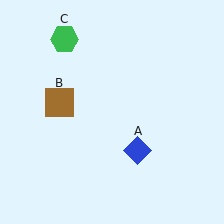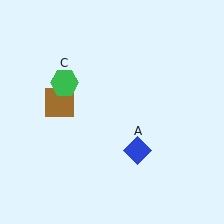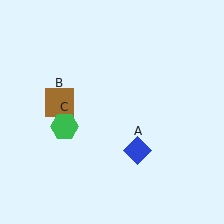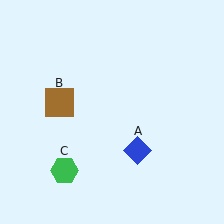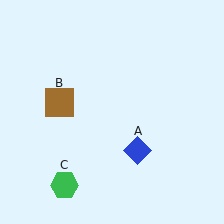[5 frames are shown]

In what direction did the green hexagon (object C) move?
The green hexagon (object C) moved down.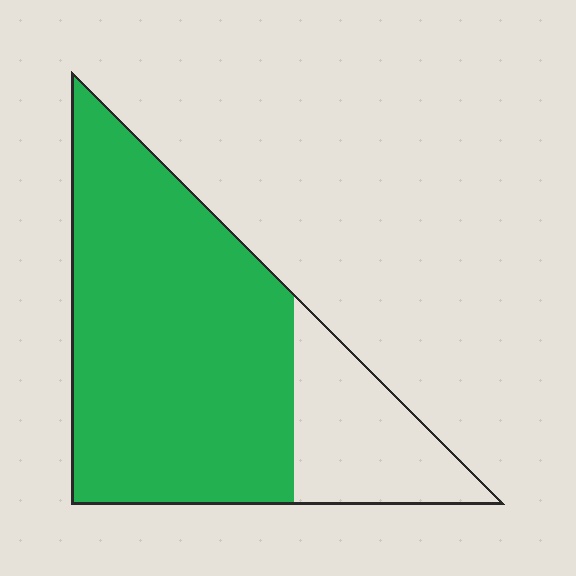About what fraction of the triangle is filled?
About three quarters (3/4).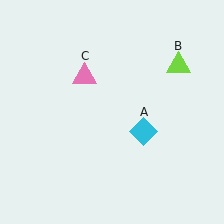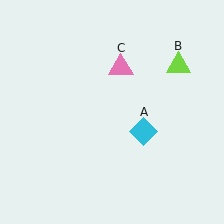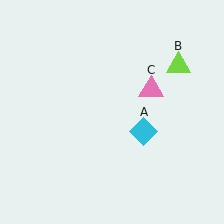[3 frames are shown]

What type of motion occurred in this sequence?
The pink triangle (object C) rotated clockwise around the center of the scene.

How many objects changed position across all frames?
1 object changed position: pink triangle (object C).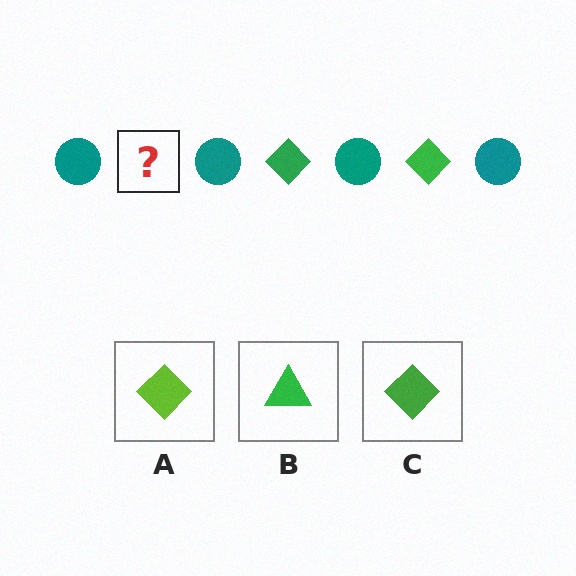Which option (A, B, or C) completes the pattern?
C.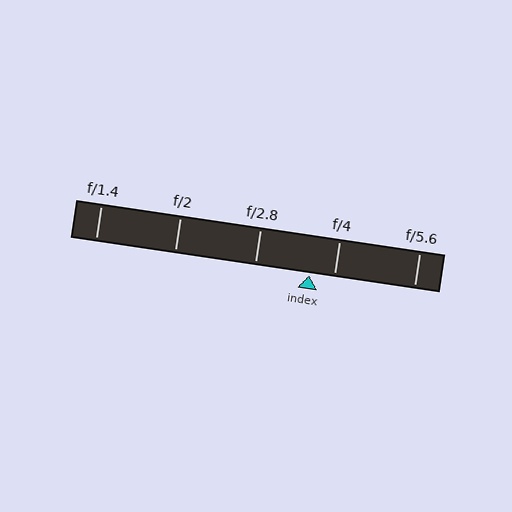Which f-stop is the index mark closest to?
The index mark is closest to f/4.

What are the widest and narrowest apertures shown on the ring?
The widest aperture shown is f/1.4 and the narrowest is f/5.6.